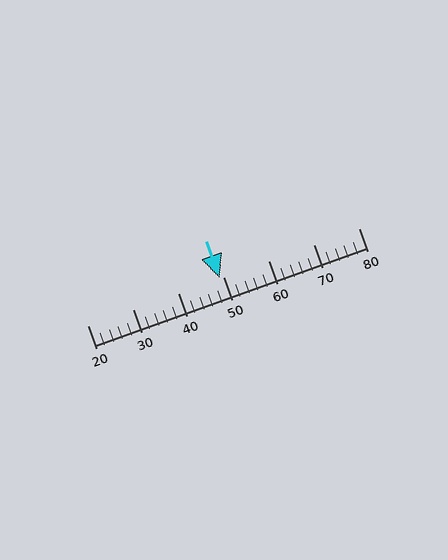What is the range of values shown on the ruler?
The ruler shows values from 20 to 80.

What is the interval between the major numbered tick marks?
The major tick marks are spaced 10 units apart.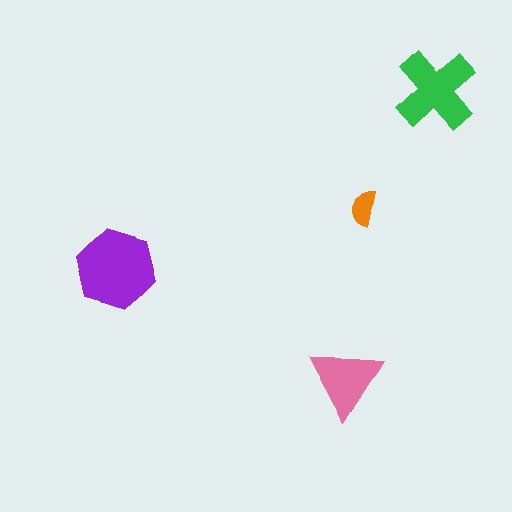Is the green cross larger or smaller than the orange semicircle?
Larger.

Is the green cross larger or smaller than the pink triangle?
Larger.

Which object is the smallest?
The orange semicircle.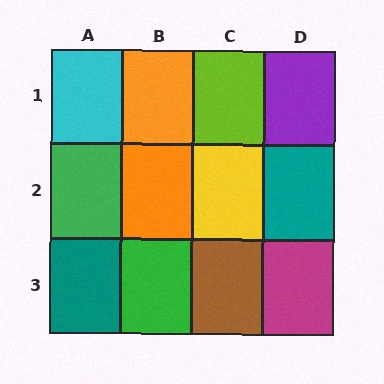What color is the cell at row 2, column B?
Orange.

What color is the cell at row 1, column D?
Purple.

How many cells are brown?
1 cell is brown.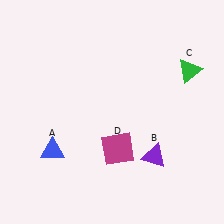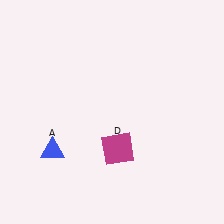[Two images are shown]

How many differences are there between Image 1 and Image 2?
There are 2 differences between the two images.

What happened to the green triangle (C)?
The green triangle (C) was removed in Image 2. It was in the top-right area of Image 1.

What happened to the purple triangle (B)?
The purple triangle (B) was removed in Image 2. It was in the bottom-right area of Image 1.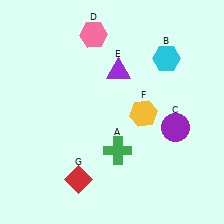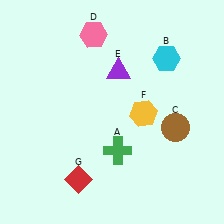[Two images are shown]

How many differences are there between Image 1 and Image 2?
There is 1 difference between the two images.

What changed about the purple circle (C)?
In Image 1, C is purple. In Image 2, it changed to brown.